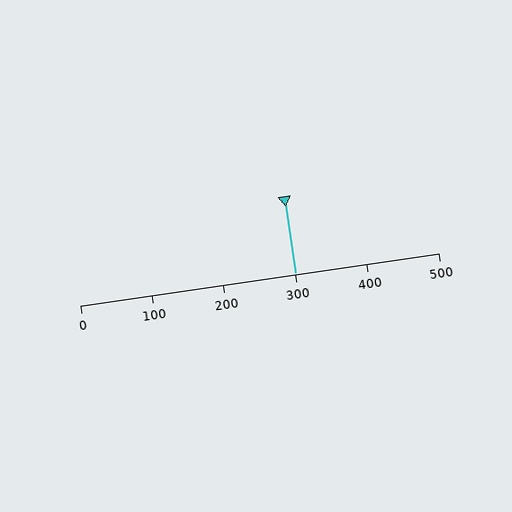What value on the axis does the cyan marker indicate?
The marker indicates approximately 300.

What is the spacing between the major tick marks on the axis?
The major ticks are spaced 100 apart.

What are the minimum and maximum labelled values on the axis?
The axis runs from 0 to 500.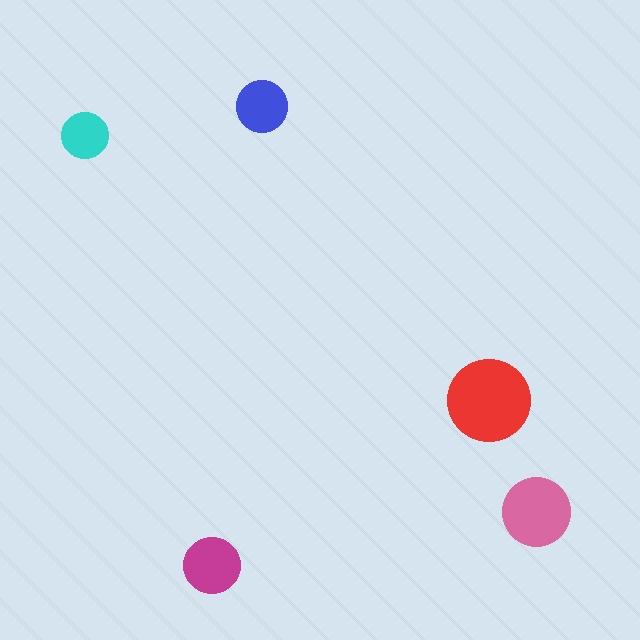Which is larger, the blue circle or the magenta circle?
The magenta one.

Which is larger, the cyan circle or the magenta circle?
The magenta one.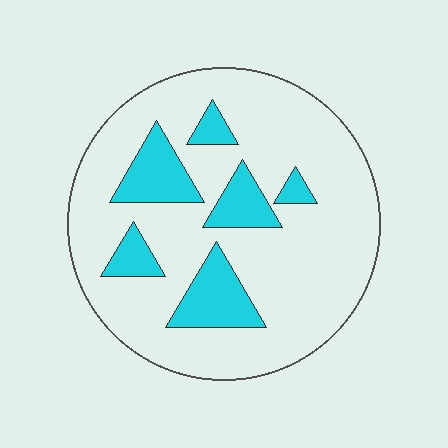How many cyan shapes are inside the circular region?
6.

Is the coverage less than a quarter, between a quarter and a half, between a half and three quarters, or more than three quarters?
Less than a quarter.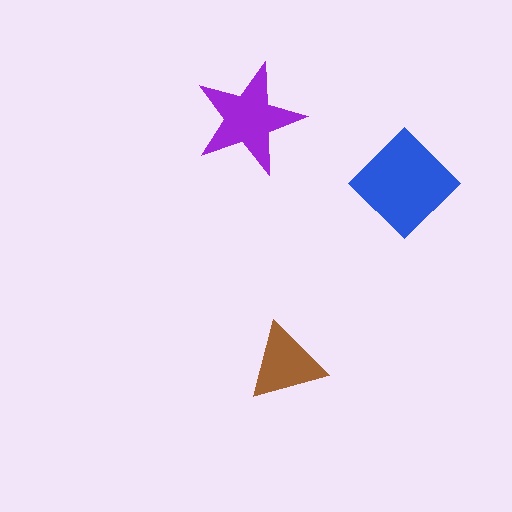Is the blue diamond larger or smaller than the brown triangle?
Larger.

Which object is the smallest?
The brown triangle.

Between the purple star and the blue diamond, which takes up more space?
The blue diamond.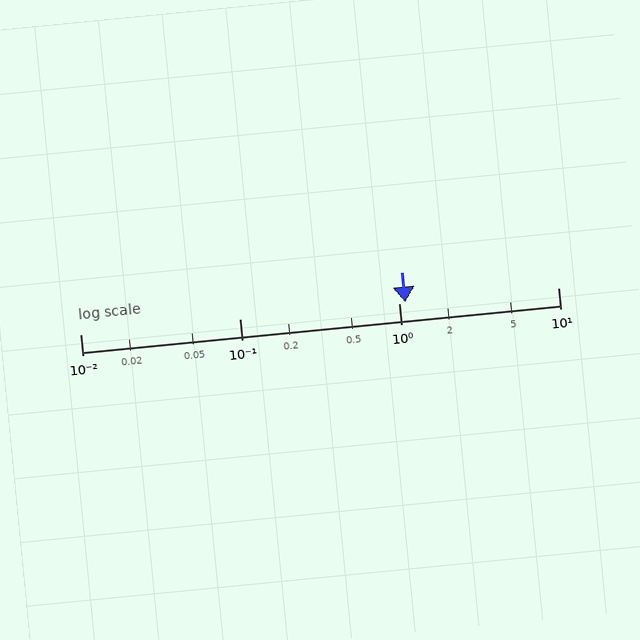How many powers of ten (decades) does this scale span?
The scale spans 3 decades, from 0.01 to 10.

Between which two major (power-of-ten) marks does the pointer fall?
The pointer is between 1 and 10.